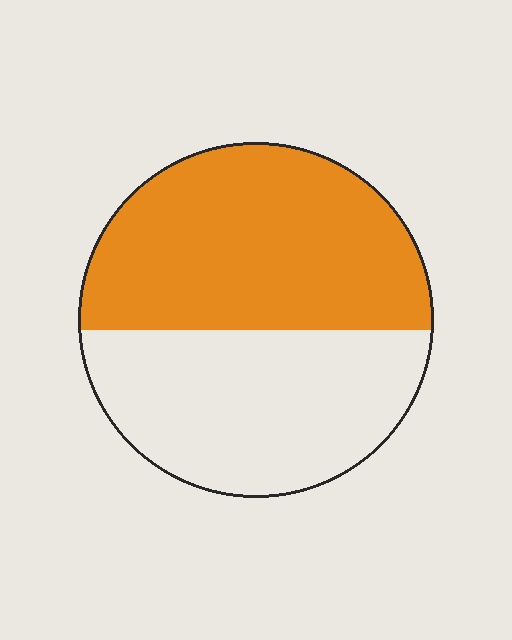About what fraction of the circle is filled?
About one half (1/2).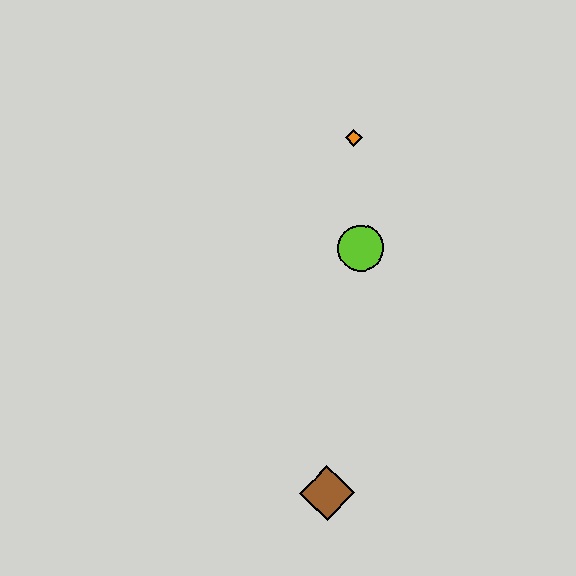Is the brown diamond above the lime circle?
No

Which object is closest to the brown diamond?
The lime circle is closest to the brown diamond.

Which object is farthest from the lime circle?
The brown diamond is farthest from the lime circle.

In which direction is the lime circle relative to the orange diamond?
The lime circle is below the orange diamond.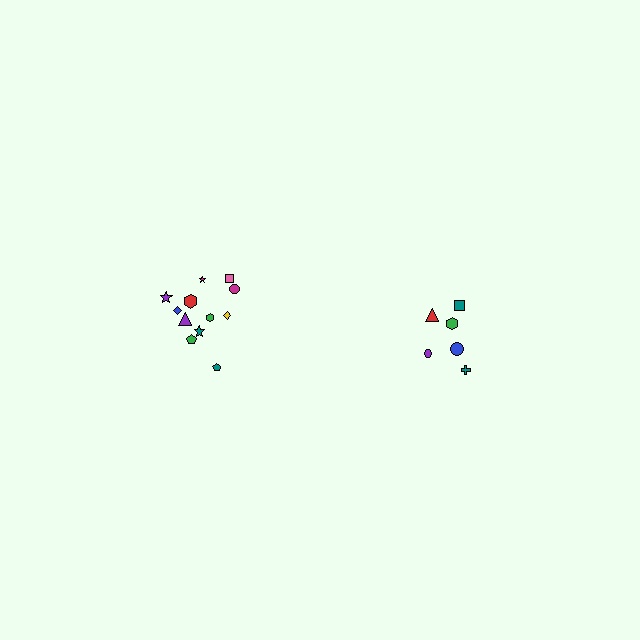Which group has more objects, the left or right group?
The left group.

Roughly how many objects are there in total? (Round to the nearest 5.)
Roughly 20 objects in total.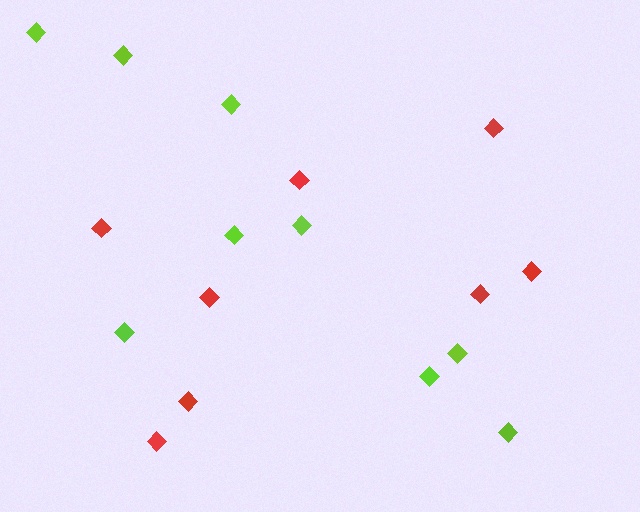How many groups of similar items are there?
There are 2 groups: one group of red diamonds (8) and one group of lime diamonds (9).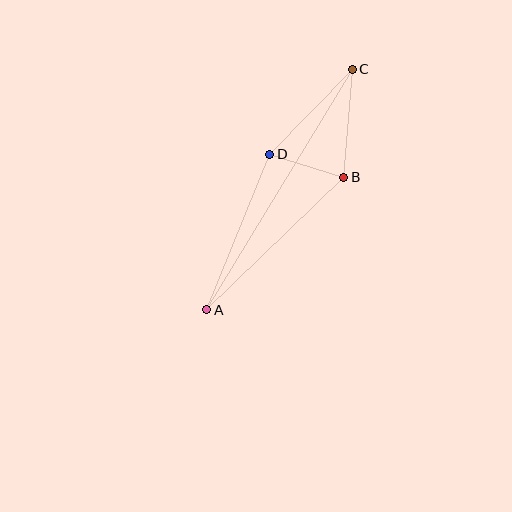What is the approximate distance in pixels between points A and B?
The distance between A and B is approximately 191 pixels.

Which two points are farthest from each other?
Points A and C are farthest from each other.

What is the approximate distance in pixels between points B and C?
The distance between B and C is approximately 108 pixels.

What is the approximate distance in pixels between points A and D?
The distance between A and D is approximately 168 pixels.